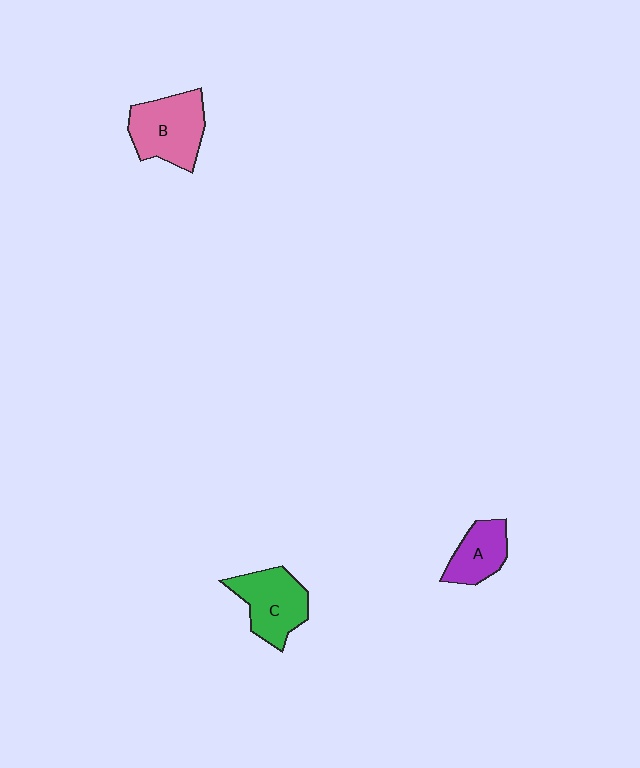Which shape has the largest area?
Shape B (pink).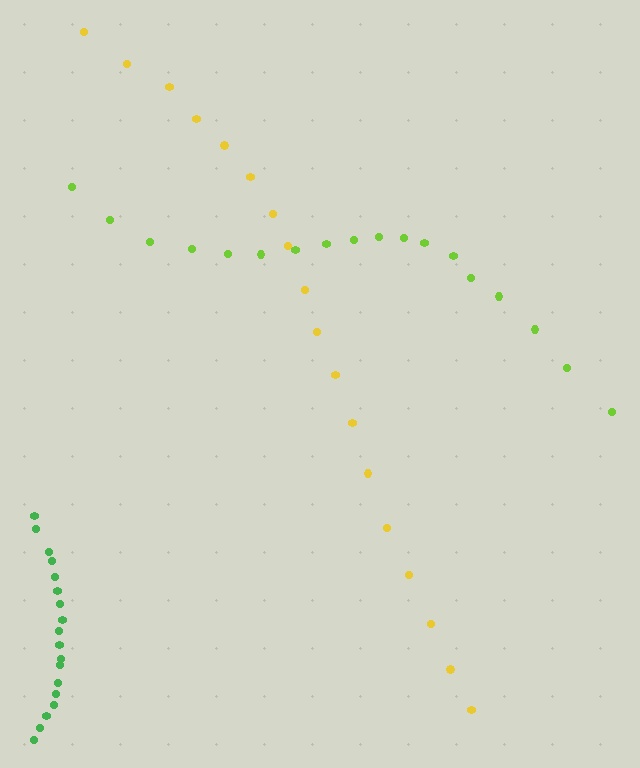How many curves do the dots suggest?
There are 3 distinct paths.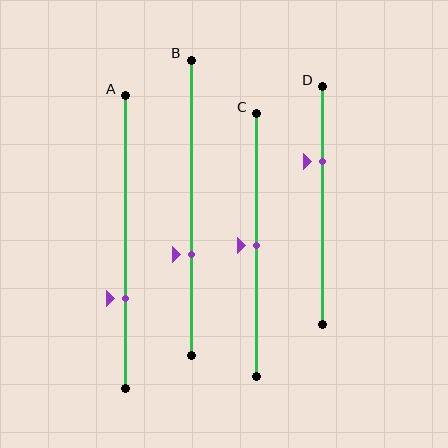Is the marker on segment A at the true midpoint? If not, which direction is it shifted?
No, the marker on segment A is shifted downward by about 19% of the segment length.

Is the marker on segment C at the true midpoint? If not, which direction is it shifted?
Yes, the marker on segment C is at the true midpoint.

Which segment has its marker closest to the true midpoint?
Segment C has its marker closest to the true midpoint.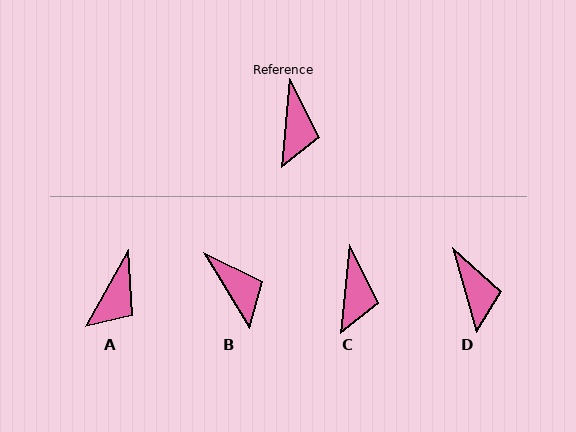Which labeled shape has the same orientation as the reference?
C.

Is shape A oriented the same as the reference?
No, it is off by about 23 degrees.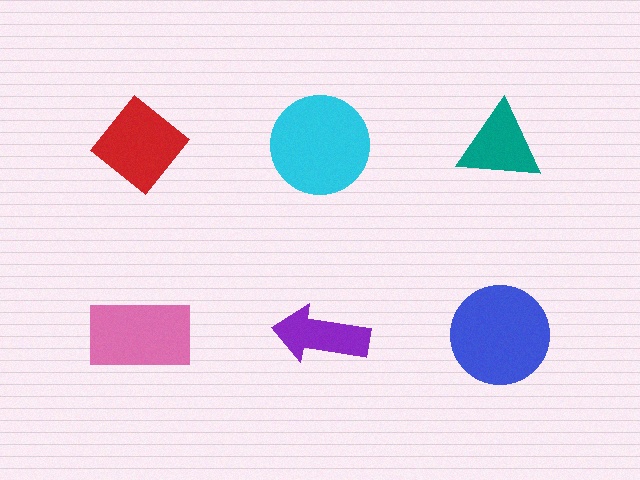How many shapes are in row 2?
3 shapes.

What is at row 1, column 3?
A teal triangle.